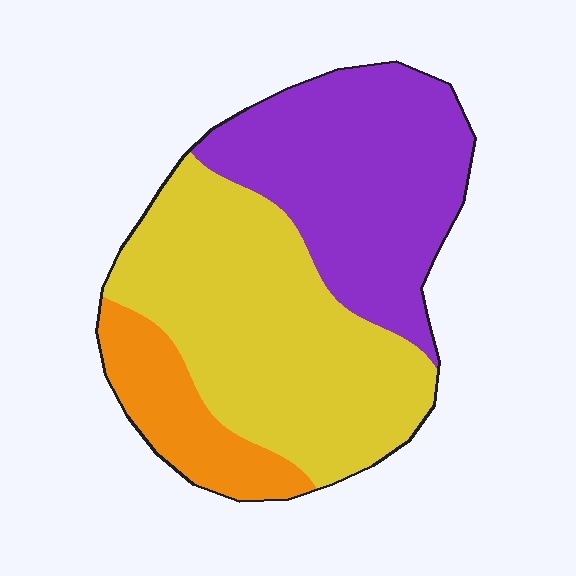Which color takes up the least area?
Orange, at roughly 15%.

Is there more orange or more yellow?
Yellow.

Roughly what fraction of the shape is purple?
Purple covers 38% of the shape.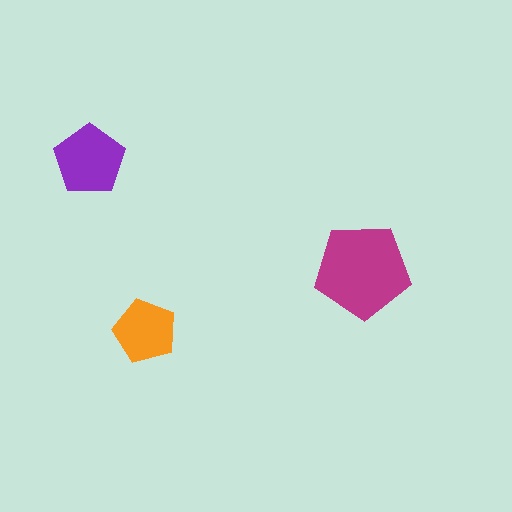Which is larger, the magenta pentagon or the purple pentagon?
The magenta one.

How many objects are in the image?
There are 3 objects in the image.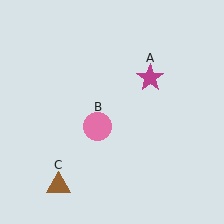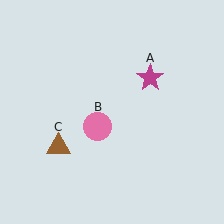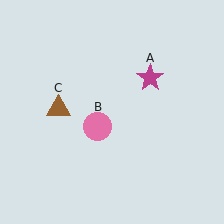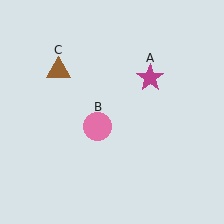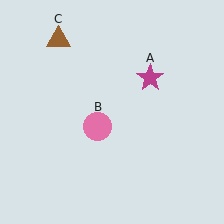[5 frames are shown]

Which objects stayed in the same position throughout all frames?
Magenta star (object A) and pink circle (object B) remained stationary.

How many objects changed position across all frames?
1 object changed position: brown triangle (object C).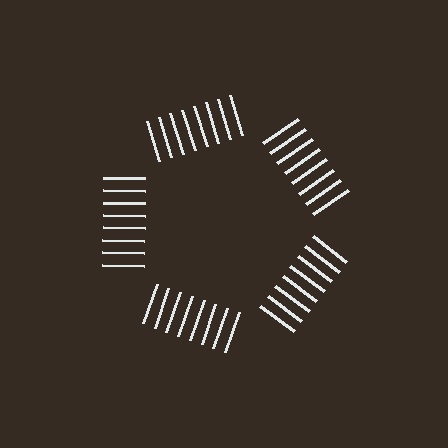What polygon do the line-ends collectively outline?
An illusory pentagon — the line segments terminate on its edges but no continuous stroke is drawn.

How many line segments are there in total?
40 — 8 along each of the 5 edges.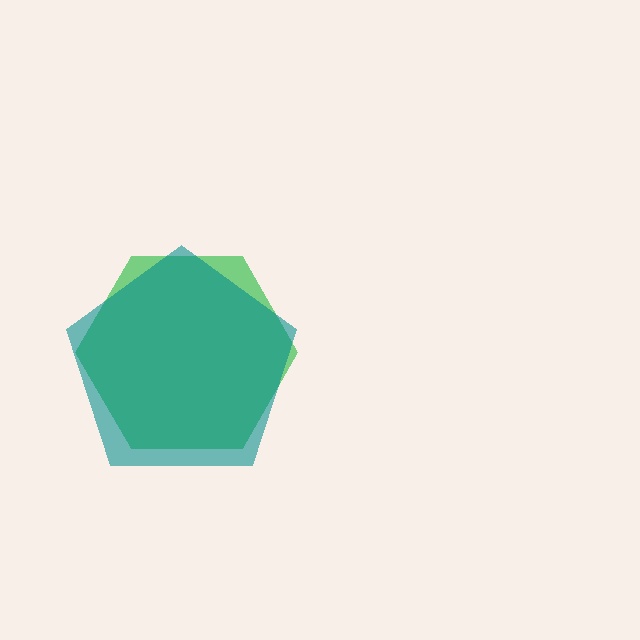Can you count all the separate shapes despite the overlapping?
Yes, there are 2 separate shapes.